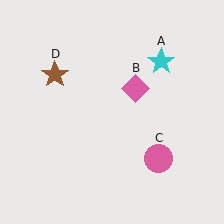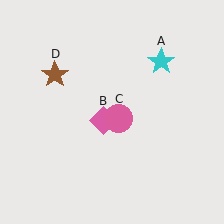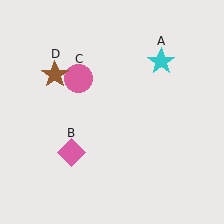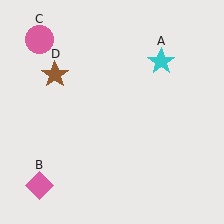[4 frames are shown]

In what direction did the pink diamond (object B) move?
The pink diamond (object B) moved down and to the left.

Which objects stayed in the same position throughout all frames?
Cyan star (object A) and brown star (object D) remained stationary.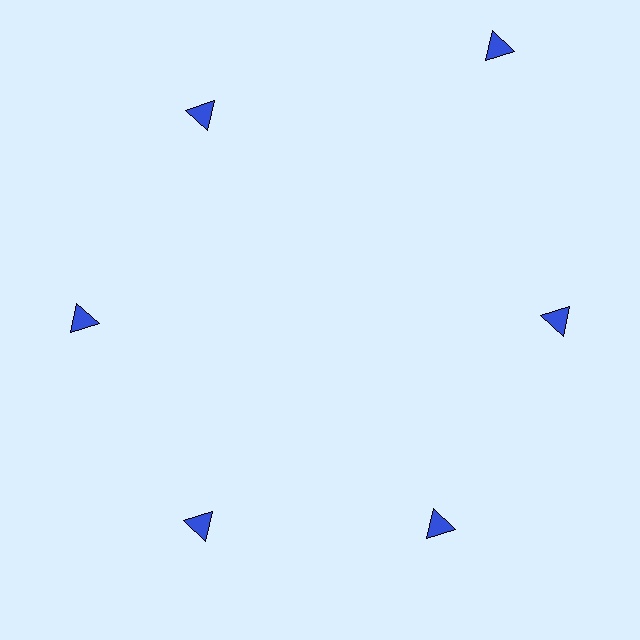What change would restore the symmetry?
The symmetry would be restored by moving it inward, back onto the ring so that all 6 triangles sit at equal angles and equal distance from the center.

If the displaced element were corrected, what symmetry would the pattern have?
It would have 6-fold rotational symmetry — the pattern would map onto itself every 60 degrees.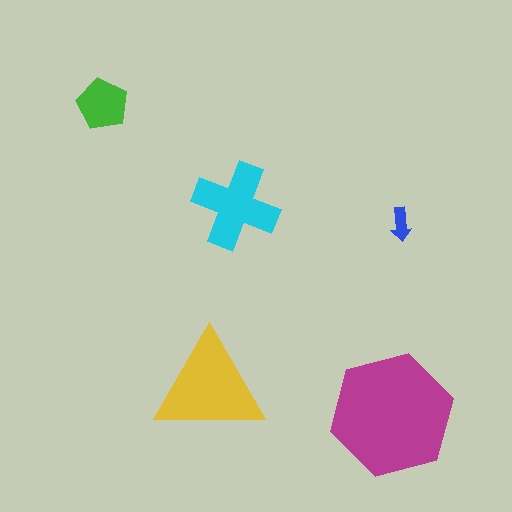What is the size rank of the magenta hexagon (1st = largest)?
1st.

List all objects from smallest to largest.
The blue arrow, the green pentagon, the cyan cross, the yellow triangle, the magenta hexagon.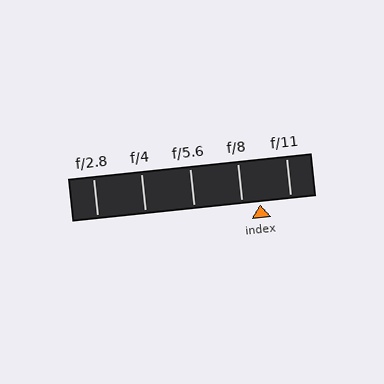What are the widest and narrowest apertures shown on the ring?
The widest aperture shown is f/2.8 and the narrowest is f/11.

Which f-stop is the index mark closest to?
The index mark is closest to f/8.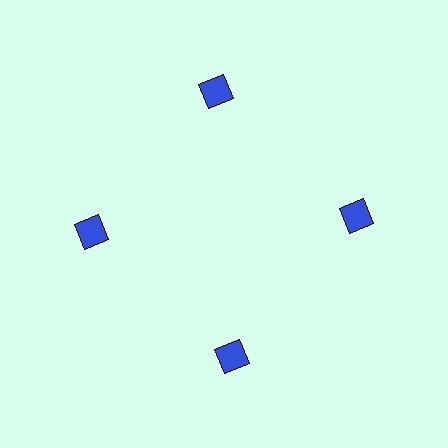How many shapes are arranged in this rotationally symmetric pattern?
There are 4 shapes, arranged in 4 groups of 1.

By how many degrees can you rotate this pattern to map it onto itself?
The pattern maps onto itself every 90 degrees of rotation.